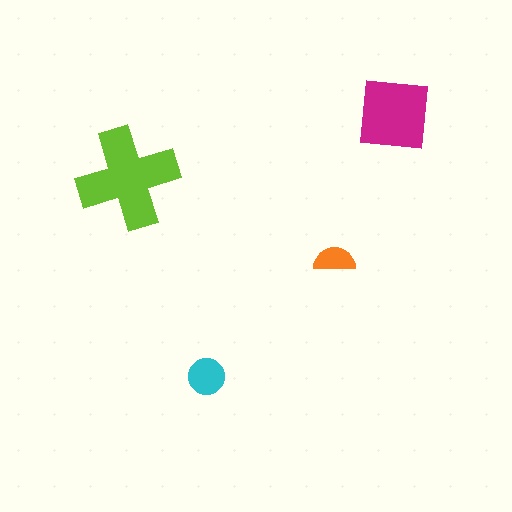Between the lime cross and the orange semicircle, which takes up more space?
The lime cross.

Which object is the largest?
The lime cross.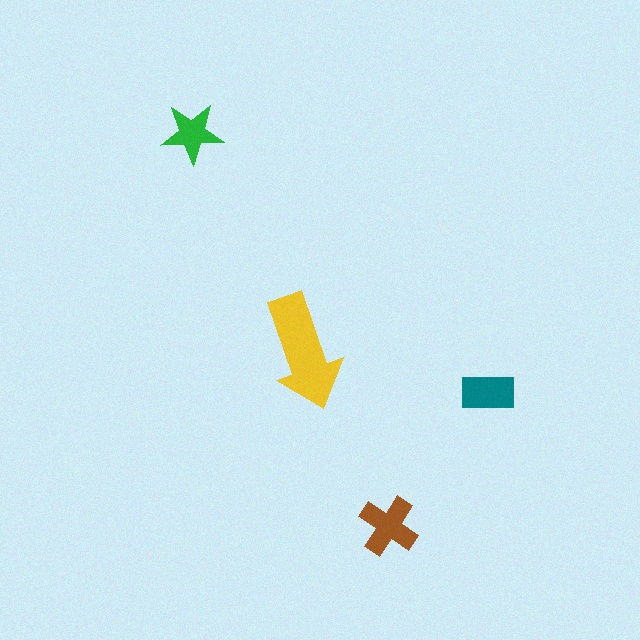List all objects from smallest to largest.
The green star, the teal rectangle, the brown cross, the yellow arrow.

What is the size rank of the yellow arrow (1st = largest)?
1st.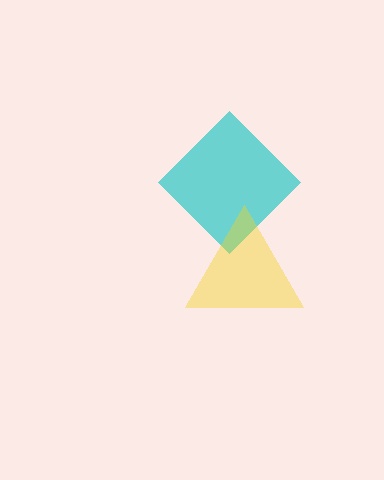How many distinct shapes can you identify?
There are 2 distinct shapes: a cyan diamond, a yellow triangle.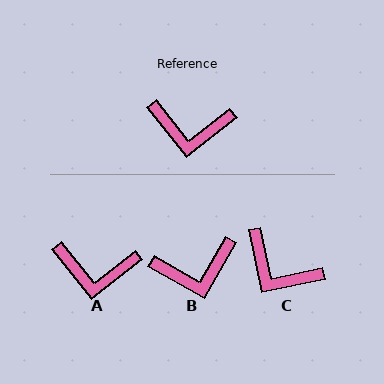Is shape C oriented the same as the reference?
No, it is off by about 26 degrees.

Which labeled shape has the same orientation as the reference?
A.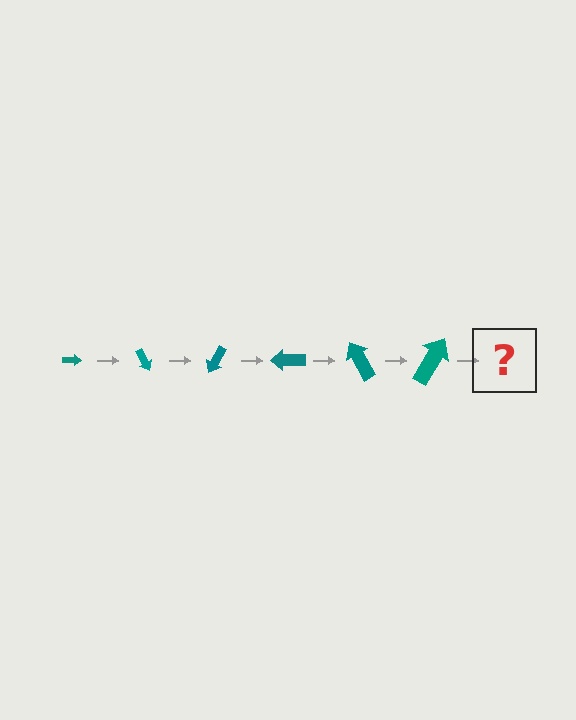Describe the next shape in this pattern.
It should be an arrow, larger than the previous one and rotated 360 degrees from the start.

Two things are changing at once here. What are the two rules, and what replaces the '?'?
The two rules are that the arrow grows larger each step and it rotates 60 degrees each step. The '?' should be an arrow, larger than the previous one and rotated 360 degrees from the start.